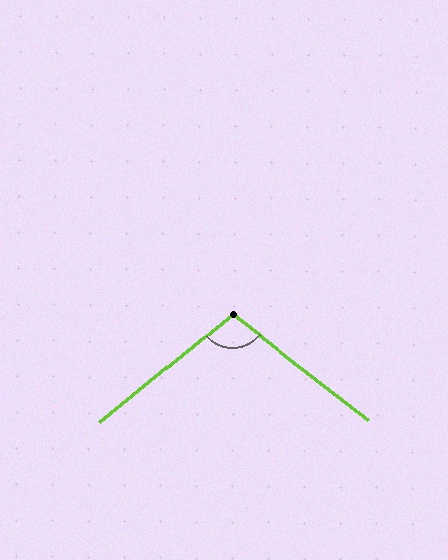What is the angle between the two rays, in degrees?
Approximately 104 degrees.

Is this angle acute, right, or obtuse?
It is obtuse.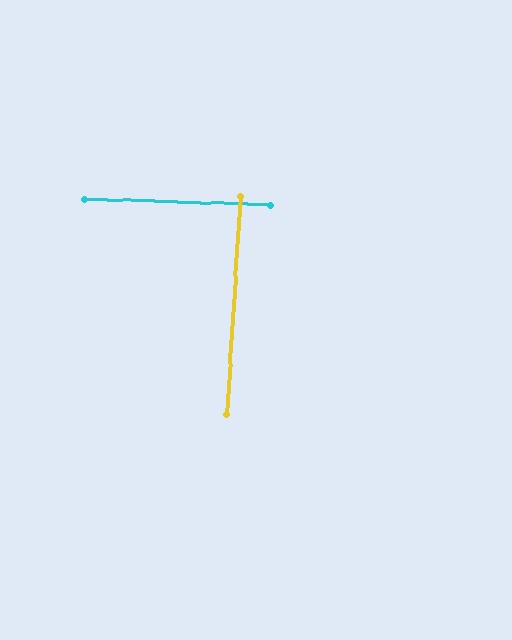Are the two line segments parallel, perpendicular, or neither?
Perpendicular — they meet at approximately 88°.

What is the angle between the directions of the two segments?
Approximately 88 degrees.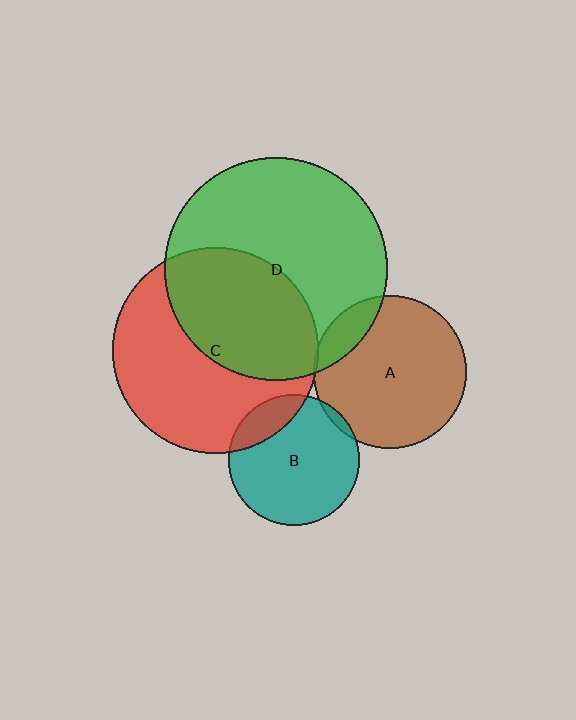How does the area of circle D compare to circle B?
Approximately 2.9 times.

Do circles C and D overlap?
Yes.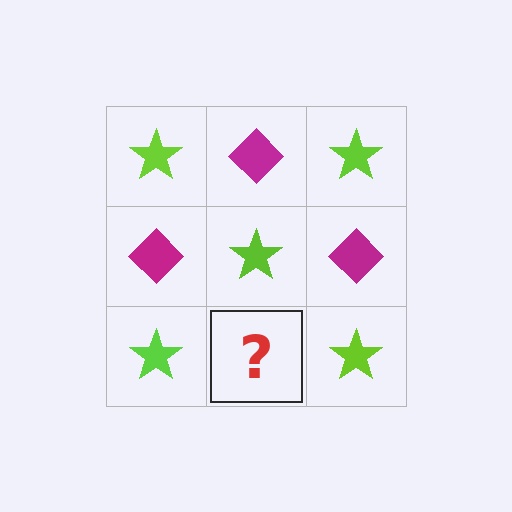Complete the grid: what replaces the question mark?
The question mark should be replaced with a magenta diamond.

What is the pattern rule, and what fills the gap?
The rule is that it alternates lime star and magenta diamond in a checkerboard pattern. The gap should be filled with a magenta diamond.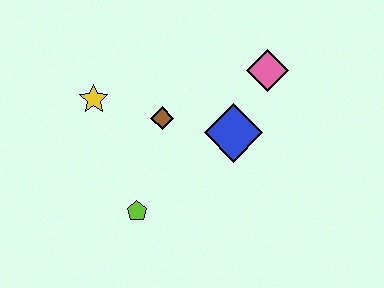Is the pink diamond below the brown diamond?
No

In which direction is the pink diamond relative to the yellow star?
The pink diamond is to the right of the yellow star.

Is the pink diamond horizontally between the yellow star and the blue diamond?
No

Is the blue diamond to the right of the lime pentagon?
Yes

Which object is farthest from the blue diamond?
The yellow star is farthest from the blue diamond.